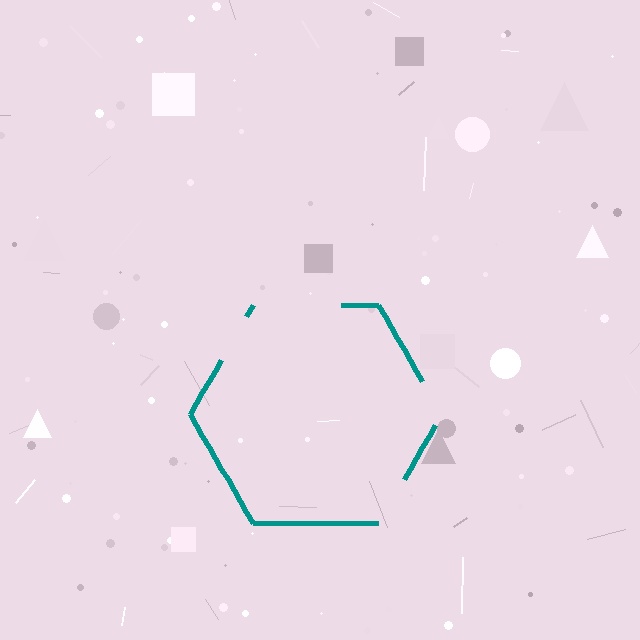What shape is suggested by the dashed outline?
The dashed outline suggests a hexagon.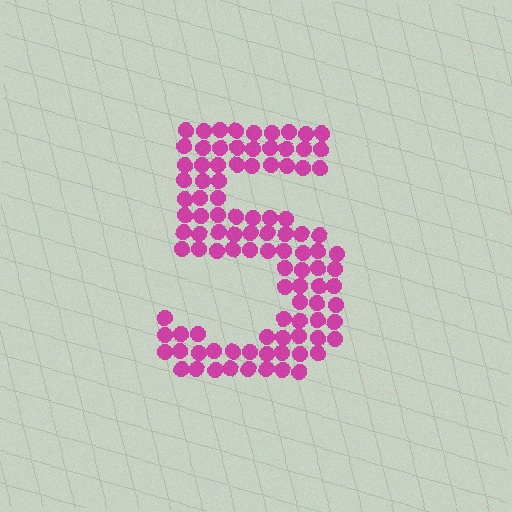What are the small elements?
The small elements are circles.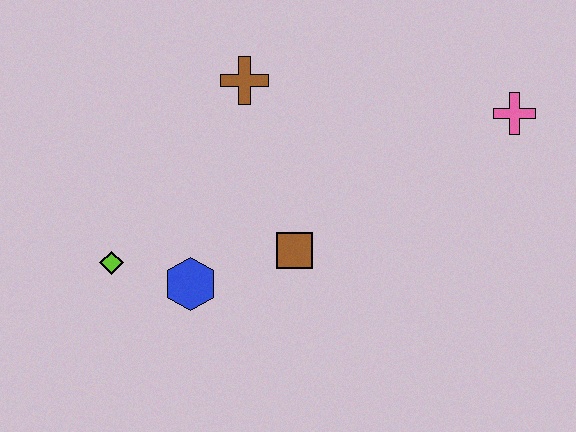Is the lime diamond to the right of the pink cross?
No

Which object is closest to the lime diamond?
The blue hexagon is closest to the lime diamond.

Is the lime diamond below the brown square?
Yes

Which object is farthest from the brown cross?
The pink cross is farthest from the brown cross.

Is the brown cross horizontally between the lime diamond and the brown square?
Yes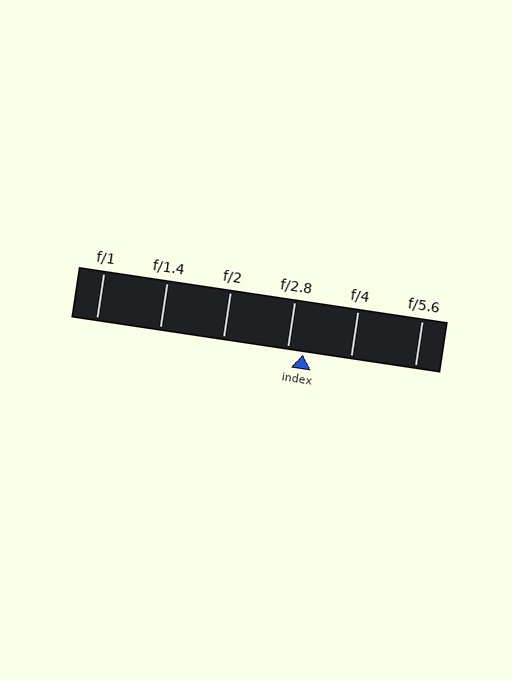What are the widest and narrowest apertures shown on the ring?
The widest aperture shown is f/1 and the narrowest is f/5.6.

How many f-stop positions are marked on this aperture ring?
There are 6 f-stop positions marked.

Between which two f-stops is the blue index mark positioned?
The index mark is between f/2.8 and f/4.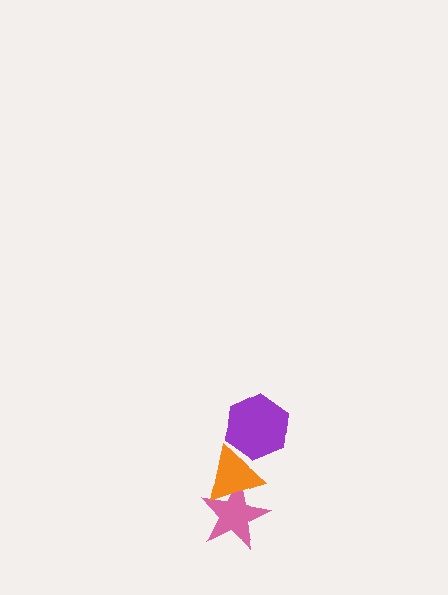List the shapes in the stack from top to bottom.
From top to bottom: the purple hexagon, the orange triangle, the pink star.